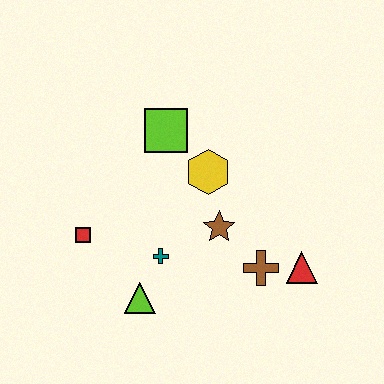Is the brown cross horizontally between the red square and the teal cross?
No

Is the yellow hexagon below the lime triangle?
No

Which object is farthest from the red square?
The red triangle is farthest from the red square.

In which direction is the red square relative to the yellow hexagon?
The red square is to the left of the yellow hexagon.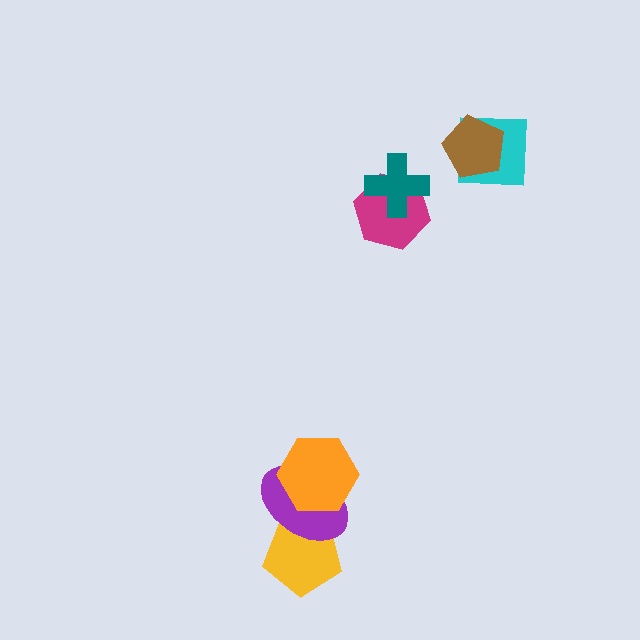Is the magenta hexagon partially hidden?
Yes, it is partially covered by another shape.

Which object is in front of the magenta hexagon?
The teal cross is in front of the magenta hexagon.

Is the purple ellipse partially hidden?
Yes, it is partially covered by another shape.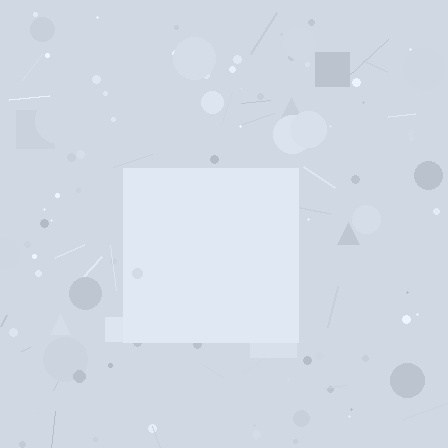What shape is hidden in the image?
A square is hidden in the image.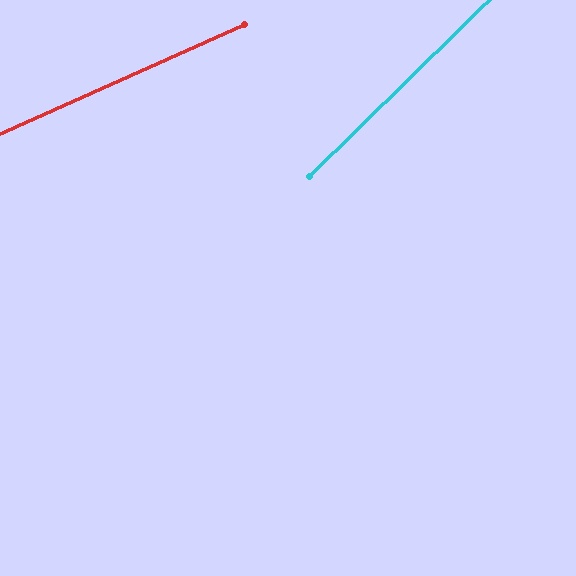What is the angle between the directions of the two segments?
Approximately 21 degrees.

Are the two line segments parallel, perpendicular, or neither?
Neither parallel nor perpendicular — they differ by about 21°.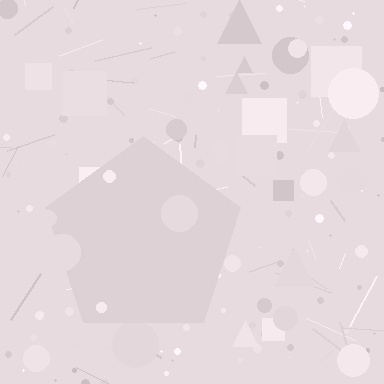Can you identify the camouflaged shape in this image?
The camouflaged shape is a pentagon.